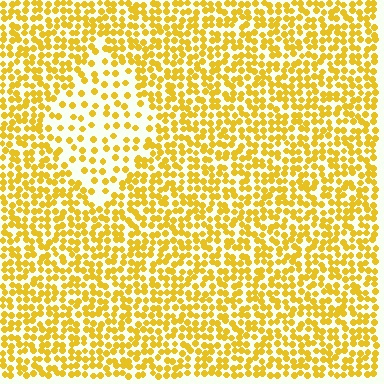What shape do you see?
I see a diamond.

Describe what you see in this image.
The image contains small yellow elements arranged at two different densities. A diamond-shaped region is visible where the elements are less densely packed than the surrounding area.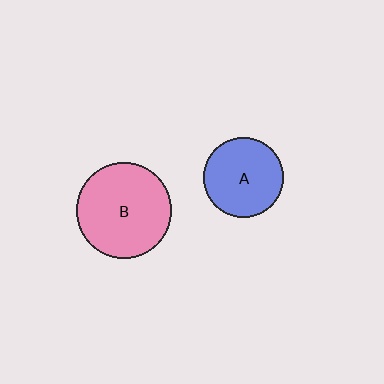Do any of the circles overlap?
No, none of the circles overlap.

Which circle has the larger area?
Circle B (pink).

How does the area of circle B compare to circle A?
Approximately 1.4 times.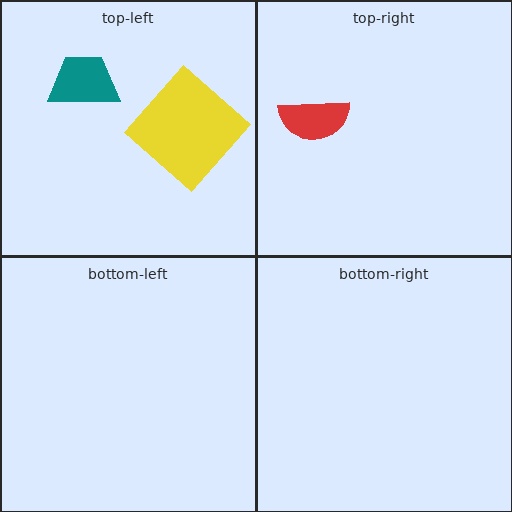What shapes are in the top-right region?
The red semicircle.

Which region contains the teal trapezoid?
The top-left region.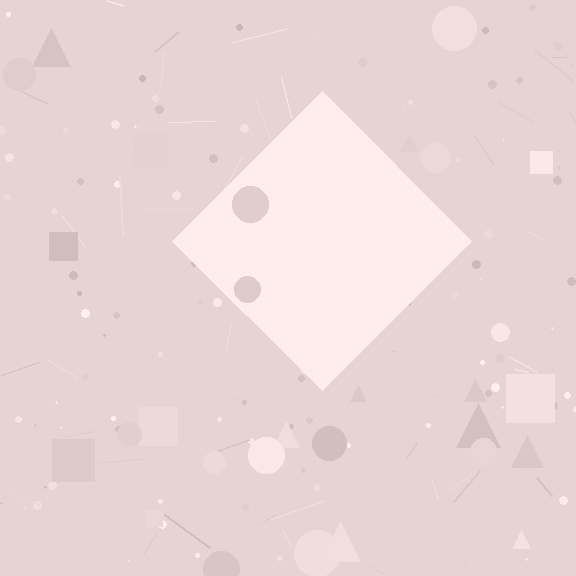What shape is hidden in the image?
A diamond is hidden in the image.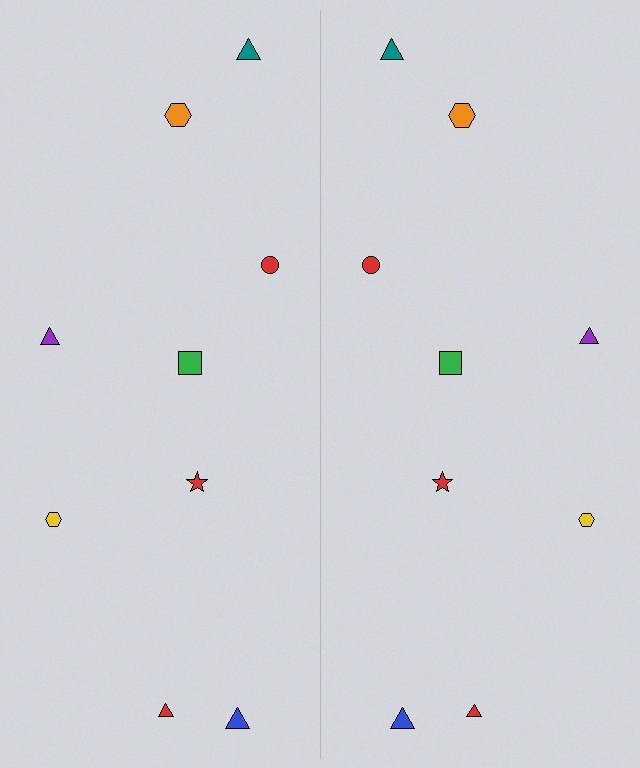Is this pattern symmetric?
Yes, this pattern has bilateral (reflection) symmetry.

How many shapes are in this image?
There are 18 shapes in this image.